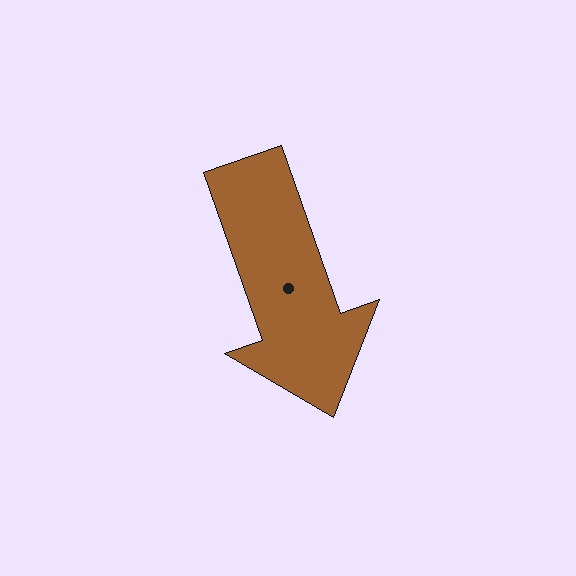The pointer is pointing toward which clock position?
Roughly 5 o'clock.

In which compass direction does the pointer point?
South.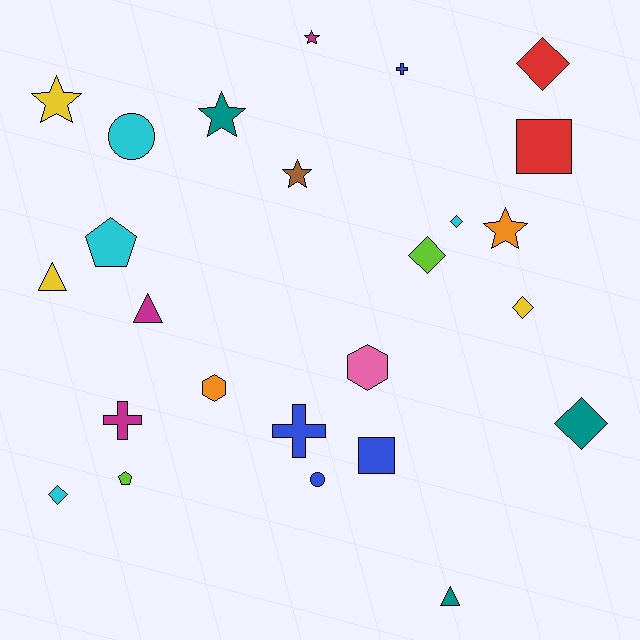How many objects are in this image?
There are 25 objects.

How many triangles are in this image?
There are 3 triangles.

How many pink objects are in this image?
There is 1 pink object.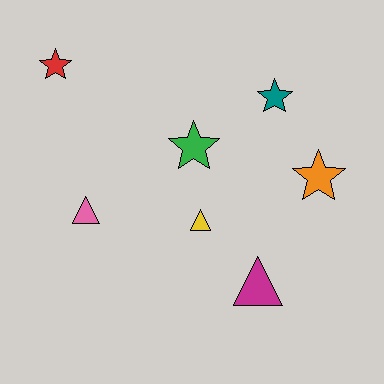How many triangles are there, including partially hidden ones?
There are 3 triangles.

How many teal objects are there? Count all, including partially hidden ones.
There is 1 teal object.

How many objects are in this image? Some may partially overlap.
There are 7 objects.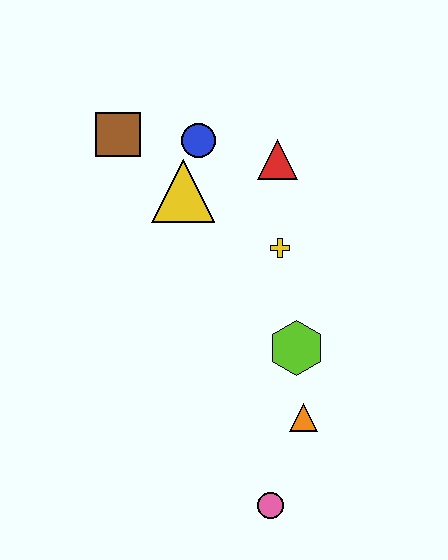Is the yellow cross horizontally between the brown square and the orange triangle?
Yes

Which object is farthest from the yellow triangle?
The pink circle is farthest from the yellow triangle.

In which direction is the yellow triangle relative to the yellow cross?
The yellow triangle is to the left of the yellow cross.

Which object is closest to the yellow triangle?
The blue circle is closest to the yellow triangle.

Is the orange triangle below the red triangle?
Yes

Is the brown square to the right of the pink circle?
No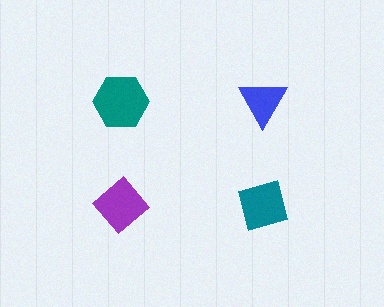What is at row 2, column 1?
A purple diamond.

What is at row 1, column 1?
A teal hexagon.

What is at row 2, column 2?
A teal diamond.